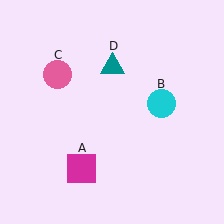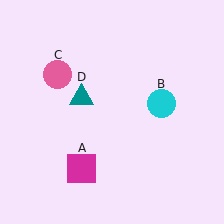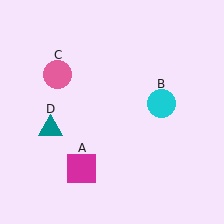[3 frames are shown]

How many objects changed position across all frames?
1 object changed position: teal triangle (object D).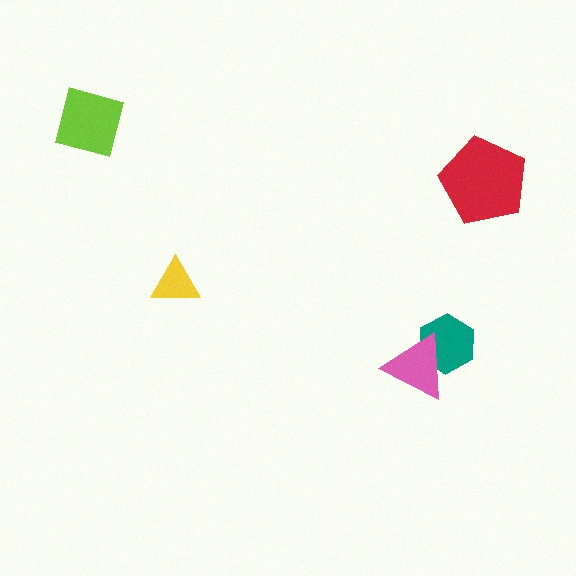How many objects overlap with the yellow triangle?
0 objects overlap with the yellow triangle.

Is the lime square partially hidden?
No, no other shape covers it.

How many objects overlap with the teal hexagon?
1 object overlaps with the teal hexagon.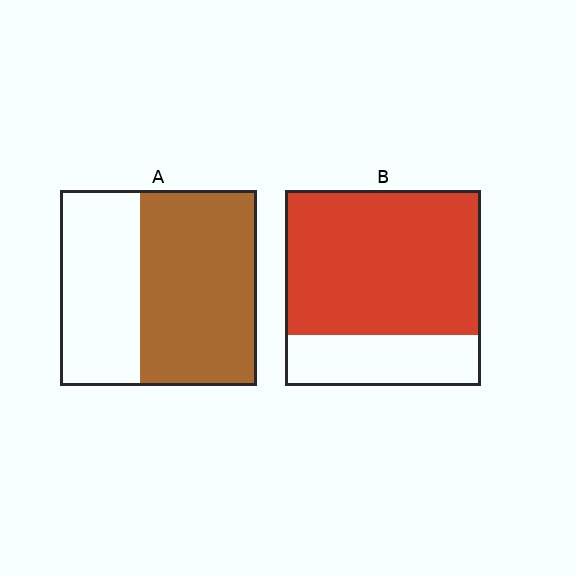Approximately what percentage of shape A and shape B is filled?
A is approximately 60% and B is approximately 75%.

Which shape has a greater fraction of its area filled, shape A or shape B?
Shape B.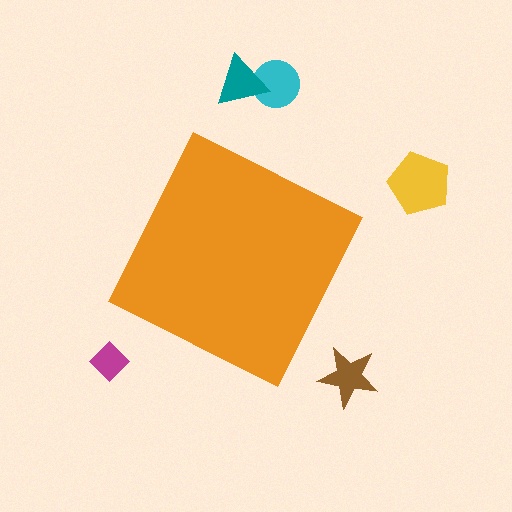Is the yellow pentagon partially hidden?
No, the yellow pentagon is fully visible.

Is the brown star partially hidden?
No, the brown star is fully visible.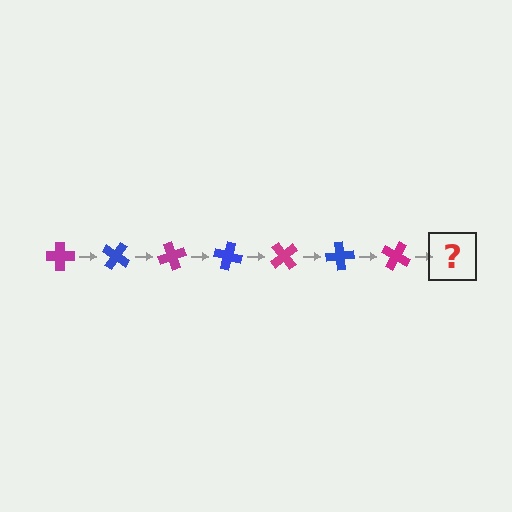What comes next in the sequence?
The next element should be a blue cross, rotated 245 degrees from the start.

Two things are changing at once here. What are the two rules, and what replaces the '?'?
The two rules are that it rotates 35 degrees each step and the color cycles through magenta and blue. The '?' should be a blue cross, rotated 245 degrees from the start.